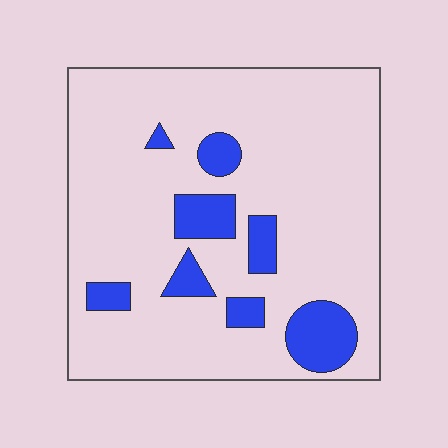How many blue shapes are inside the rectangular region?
8.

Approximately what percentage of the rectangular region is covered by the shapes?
Approximately 15%.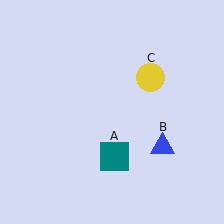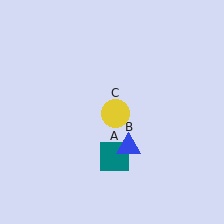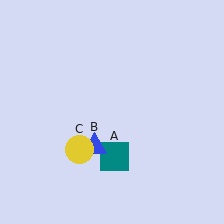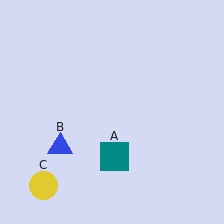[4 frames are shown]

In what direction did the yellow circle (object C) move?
The yellow circle (object C) moved down and to the left.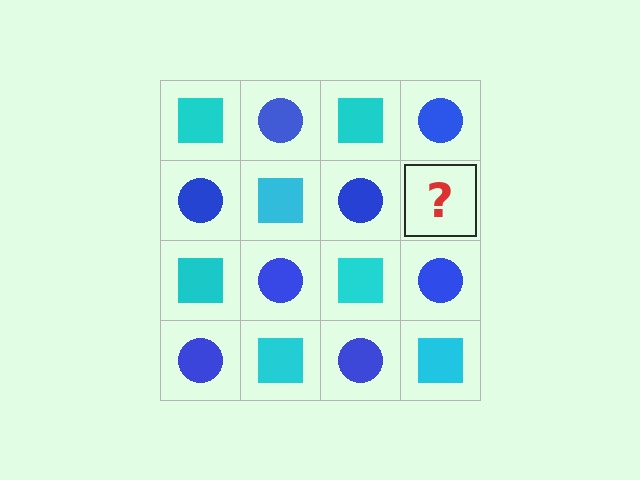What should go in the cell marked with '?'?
The missing cell should contain a cyan square.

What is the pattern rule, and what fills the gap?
The rule is that it alternates cyan square and blue circle in a checkerboard pattern. The gap should be filled with a cyan square.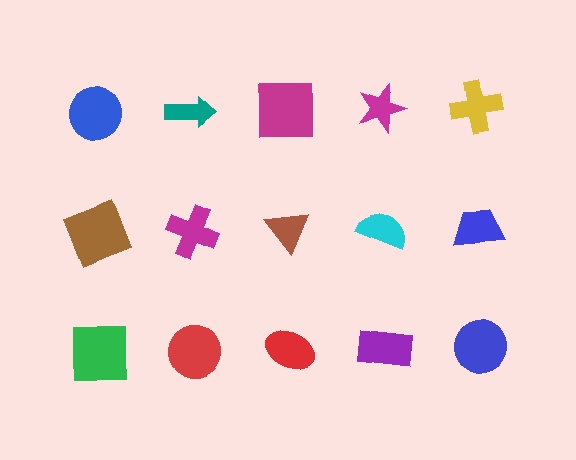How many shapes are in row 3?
5 shapes.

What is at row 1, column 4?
A magenta star.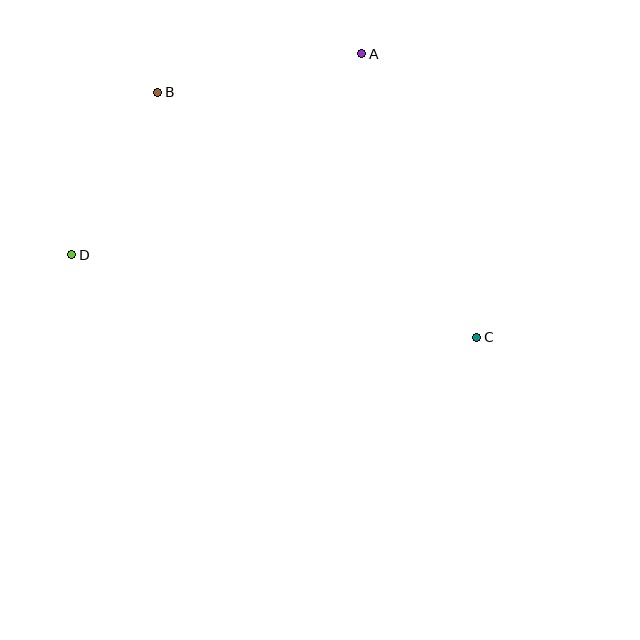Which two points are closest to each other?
Points B and D are closest to each other.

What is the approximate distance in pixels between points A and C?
The distance between A and C is approximately 306 pixels.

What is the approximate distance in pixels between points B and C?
The distance between B and C is approximately 402 pixels.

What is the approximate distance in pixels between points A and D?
The distance between A and D is approximately 353 pixels.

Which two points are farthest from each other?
Points C and D are farthest from each other.